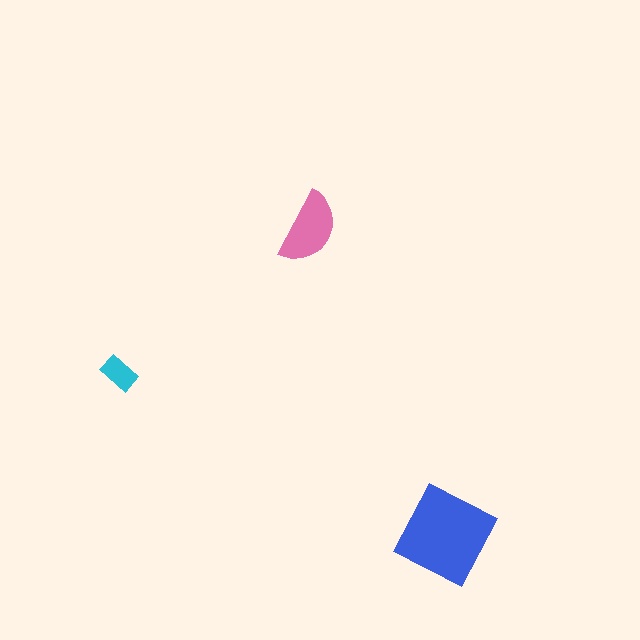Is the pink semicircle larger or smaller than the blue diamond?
Smaller.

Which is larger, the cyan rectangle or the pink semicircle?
The pink semicircle.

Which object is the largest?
The blue diamond.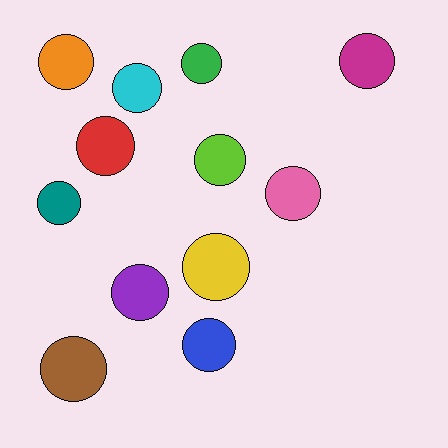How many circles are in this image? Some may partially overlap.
There are 12 circles.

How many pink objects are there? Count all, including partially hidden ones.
There is 1 pink object.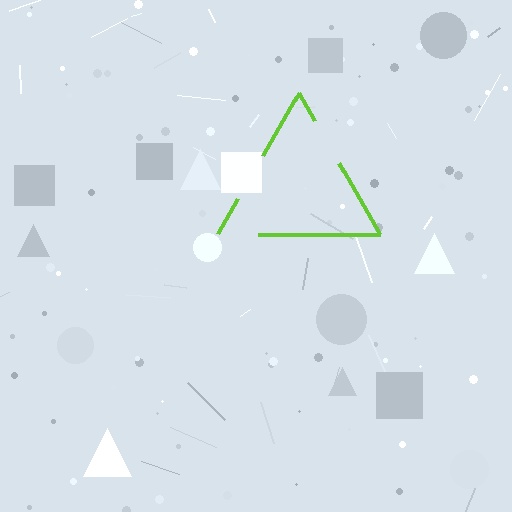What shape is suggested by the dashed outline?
The dashed outline suggests a triangle.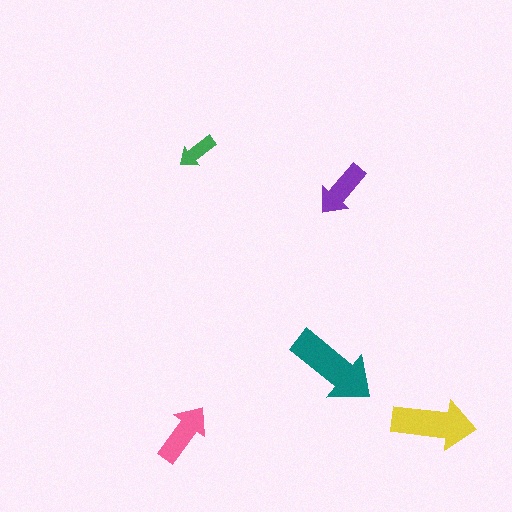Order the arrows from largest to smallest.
the teal one, the yellow one, the pink one, the purple one, the green one.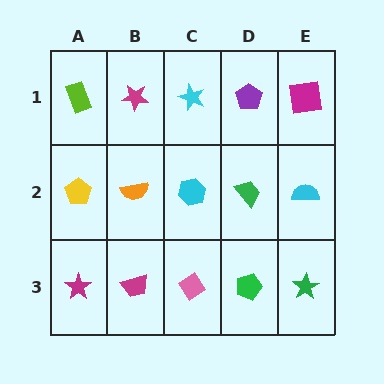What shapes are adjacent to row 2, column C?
A cyan star (row 1, column C), a pink diamond (row 3, column C), an orange semicircle (row 2, column B), a green trapezoid (row 2, column D).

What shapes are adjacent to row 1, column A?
A yellow pentagon (row 2, column A), a magenta star (row 1, column B).